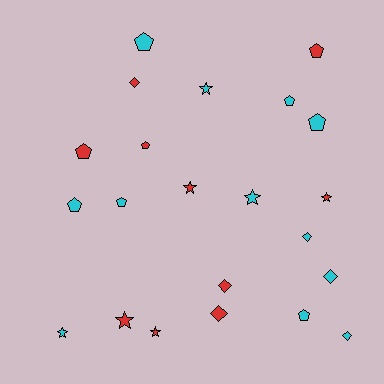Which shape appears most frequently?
Pentagon, with 9 objects.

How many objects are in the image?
There are 22 objects.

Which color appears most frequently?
Cyan, with 12 objects.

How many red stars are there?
There are 4 red stars.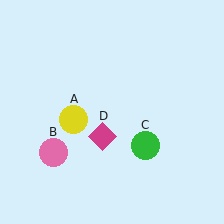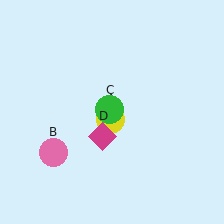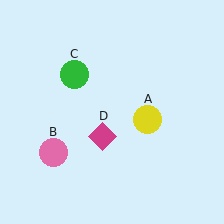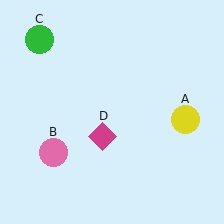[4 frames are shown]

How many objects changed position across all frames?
2 objects changed position: yellow circle (object A), green circle (object C).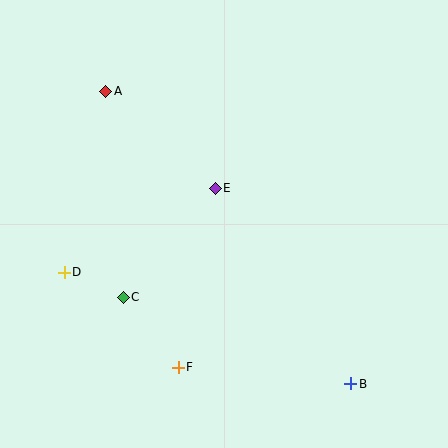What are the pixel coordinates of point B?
Point B is at (351, 384).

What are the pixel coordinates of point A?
Point A is at (106, 91).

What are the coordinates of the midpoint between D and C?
The midpoint between D and C is at (94, 285).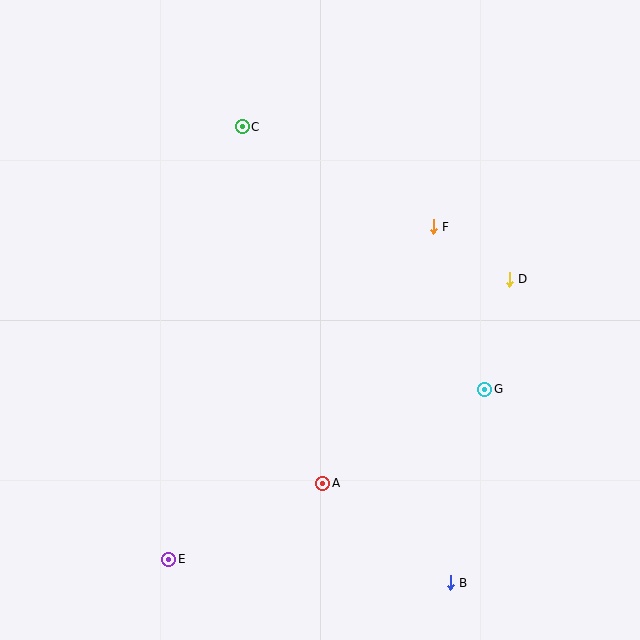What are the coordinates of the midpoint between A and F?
The midpoint between A and F is at (378, 355).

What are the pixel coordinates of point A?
Point A is at (323, 483).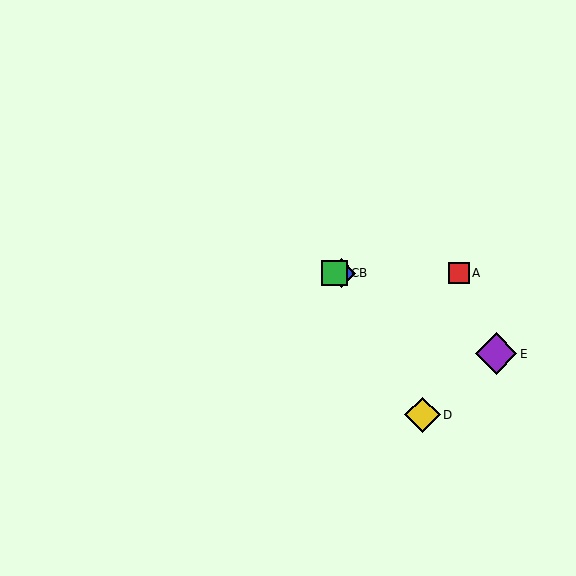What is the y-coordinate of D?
Object D is at y≈415.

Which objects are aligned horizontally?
Objects A, B, C are aligned horizontally.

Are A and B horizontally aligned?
Yes, both are at y≈273.